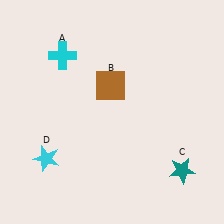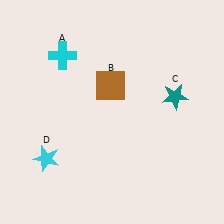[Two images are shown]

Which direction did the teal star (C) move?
The teal star (C) moved up.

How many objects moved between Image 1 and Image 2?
1 object moved between the two images.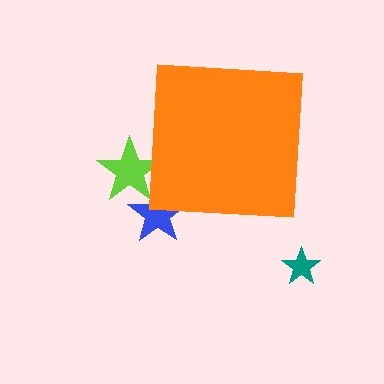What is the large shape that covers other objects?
An orange square.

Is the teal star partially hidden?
No, the teal star is fully visible.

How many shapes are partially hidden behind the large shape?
2 shapes are partially hidden.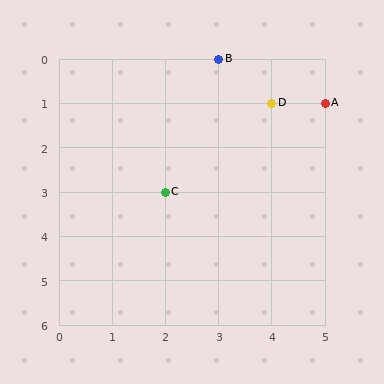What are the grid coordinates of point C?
Point C is at grid coordinates (2, 3).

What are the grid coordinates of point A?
Point A is at grid coordinates (5, 1).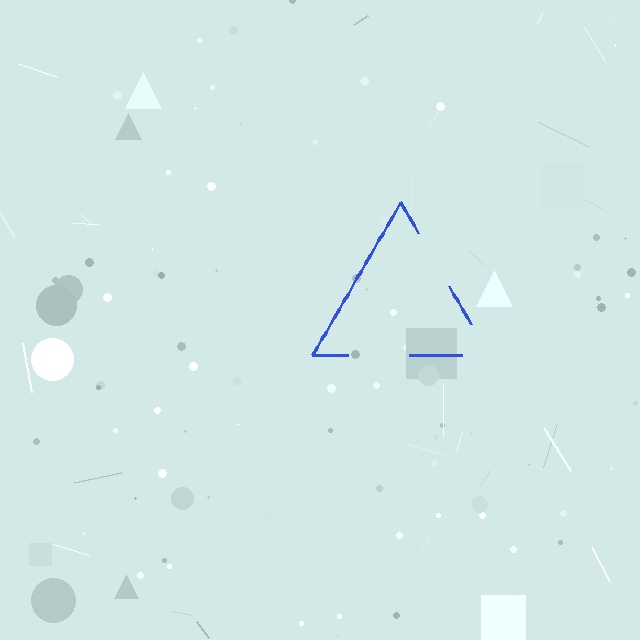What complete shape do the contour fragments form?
The contour fragments form a triangle.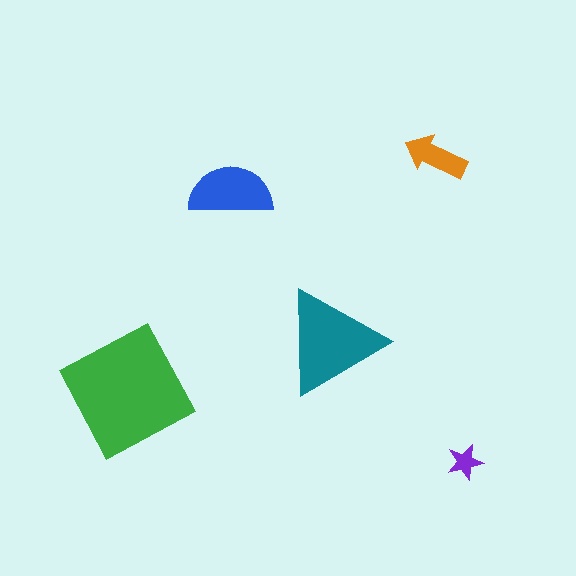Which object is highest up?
The orange arrow is topmost.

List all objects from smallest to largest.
The purple star, the orange arrow, the blue semicircle, the teal triangle, the green square.